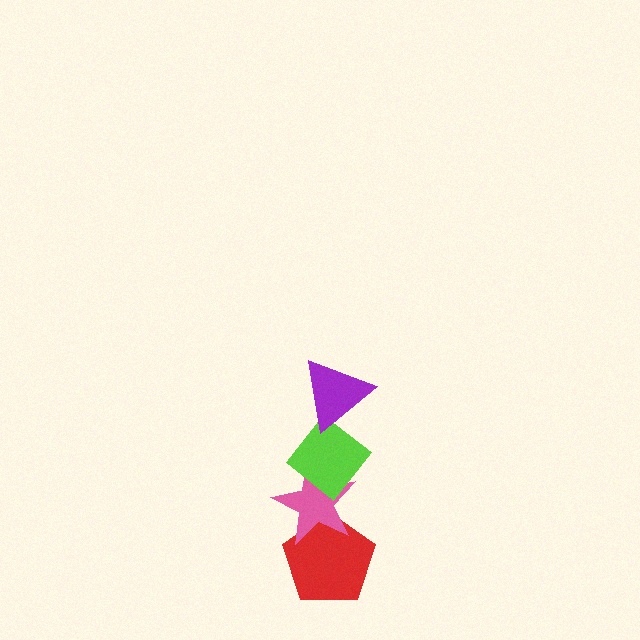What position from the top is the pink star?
The pink star is 3rd from the top.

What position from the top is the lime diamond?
The lime diamond is 2nd from the top.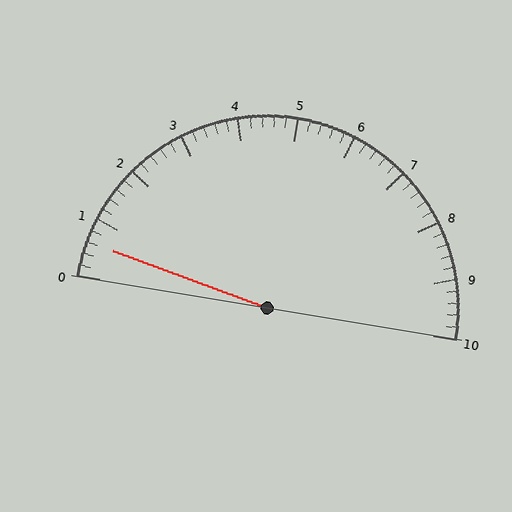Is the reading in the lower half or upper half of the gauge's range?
The reading is in the lower half of the range (0 to 10).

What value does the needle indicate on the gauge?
The needle indicates approximately 0.6.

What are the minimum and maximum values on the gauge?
The gauge ranges from 0 to 10.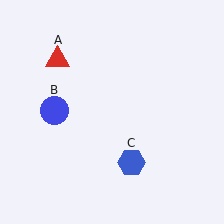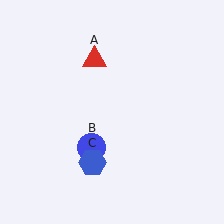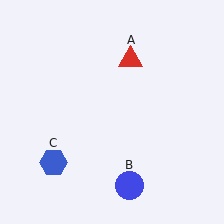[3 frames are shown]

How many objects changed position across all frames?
3 objects changed position: red triangle (object A), blue circle (object B), blue hexagon (object C).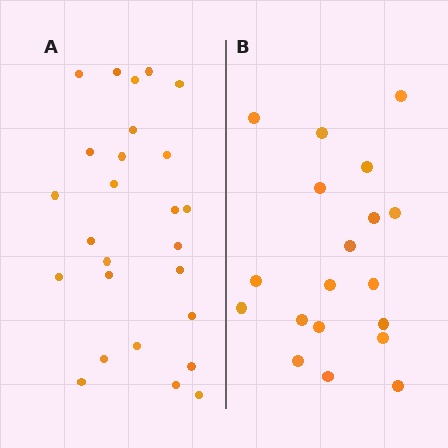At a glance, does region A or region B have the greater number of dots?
Region A (the left region) has more dots.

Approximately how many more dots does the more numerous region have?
Region A has roughly 8 or so more dots than region B.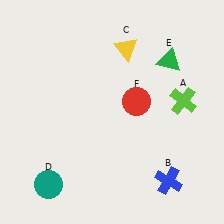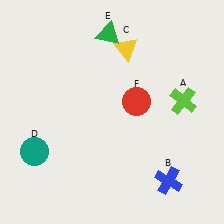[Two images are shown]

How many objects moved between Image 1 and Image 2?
2 objects moved between the two images.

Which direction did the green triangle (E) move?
The green triangle (E) moved left.